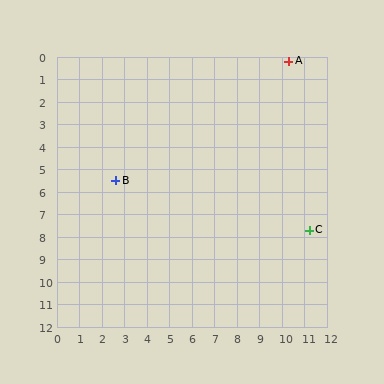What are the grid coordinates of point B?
Point B is at approximately (2.6, 5.5).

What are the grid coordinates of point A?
Point A is at approximately (10.3, 0.2).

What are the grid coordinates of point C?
Point C is at approximately (11.2, 7.7).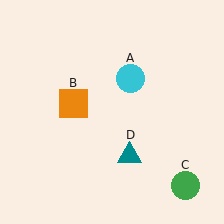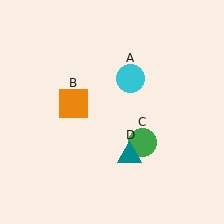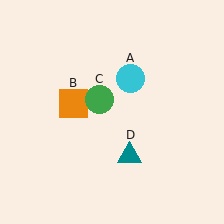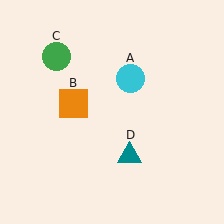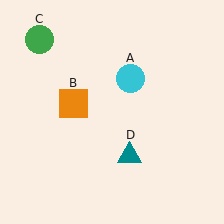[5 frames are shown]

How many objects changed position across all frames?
1 object changed position: green circle (object C).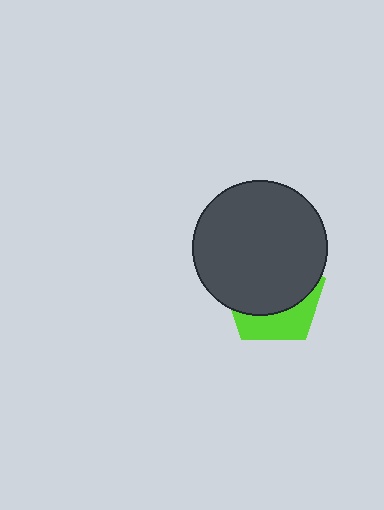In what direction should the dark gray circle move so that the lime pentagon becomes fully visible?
The dark gray circle should move up. That is the shortest direction to clear the overlap and leave the lime pentagon fully visible.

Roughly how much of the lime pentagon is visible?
A small part of it is visible (roughly 33%).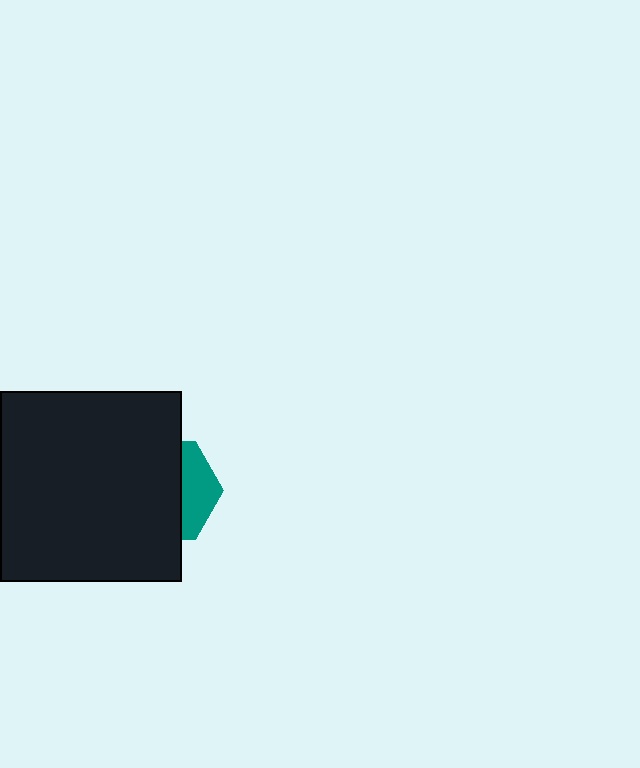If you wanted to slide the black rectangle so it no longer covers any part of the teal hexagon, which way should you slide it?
Slide it left — that is the most direct way to separate the two shapes.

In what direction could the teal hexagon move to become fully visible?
The teal hexagon could move right. That would shift it out from behind the black rectangle entirely.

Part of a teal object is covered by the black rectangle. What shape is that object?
It is a hexagon.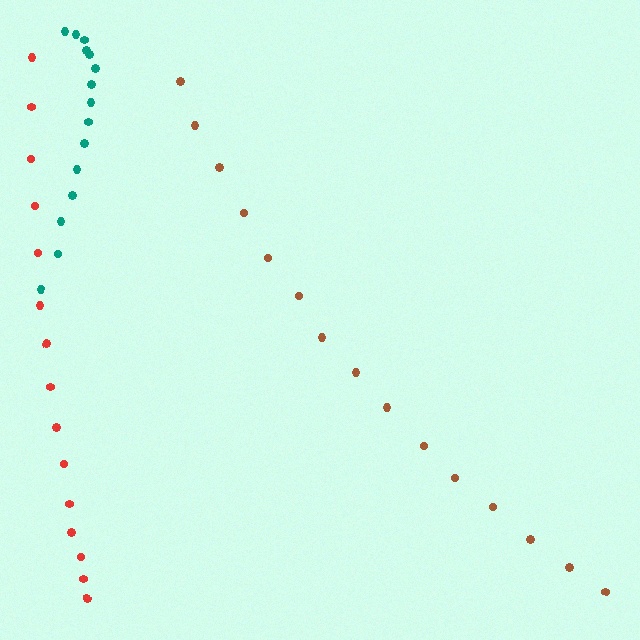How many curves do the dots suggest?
There are 3 distinct paths.